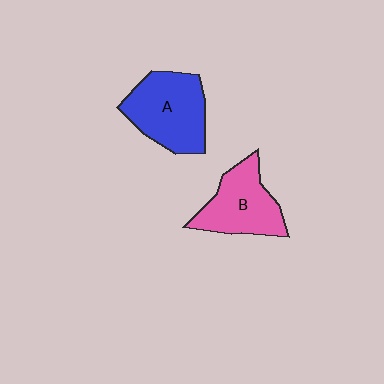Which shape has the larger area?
Shape A (blue).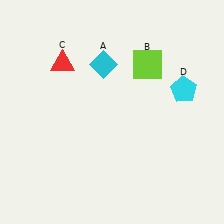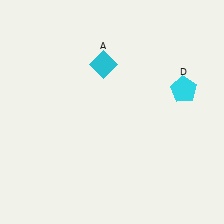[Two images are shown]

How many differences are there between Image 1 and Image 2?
There are 2 differences between the two images.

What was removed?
The lime square (B), the red triangle (C) were removed in Image 2.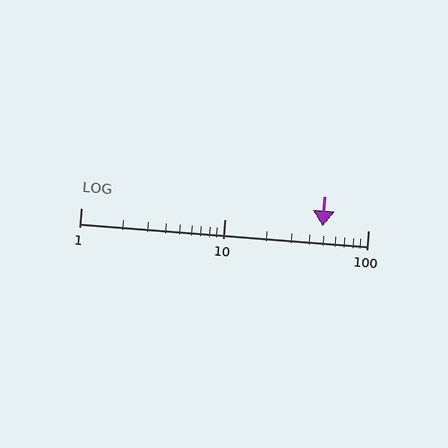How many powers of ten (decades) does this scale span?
The scale spans 2 decades, from 1 to 100.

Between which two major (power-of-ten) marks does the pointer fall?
The pointer is between 10 and 100.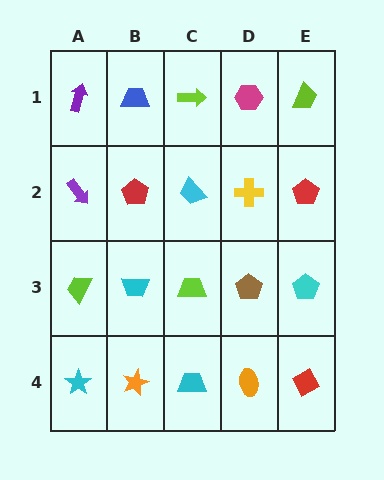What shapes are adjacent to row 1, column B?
A red pentagon (row 2, column B), a purple arrow (row 1, column A), a lime arrow (row 1, column C).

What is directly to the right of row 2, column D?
A red pentagon.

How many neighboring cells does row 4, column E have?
2.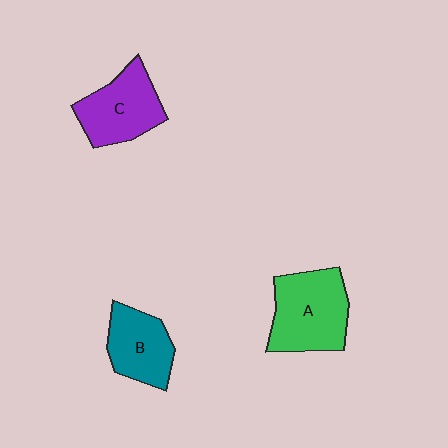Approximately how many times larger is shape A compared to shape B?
Approximately 1.4 times.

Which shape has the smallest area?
Shape B (teal).